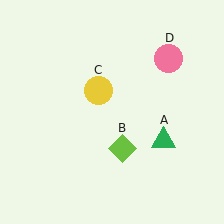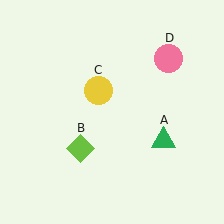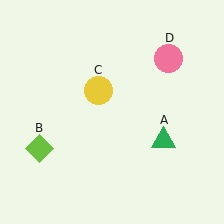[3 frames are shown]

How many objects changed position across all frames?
1 object changed position: lime diamond (object B).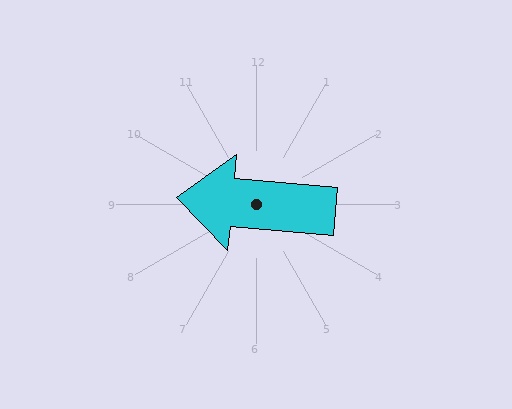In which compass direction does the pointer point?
West.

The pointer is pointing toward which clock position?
Roughly 9 o'clock.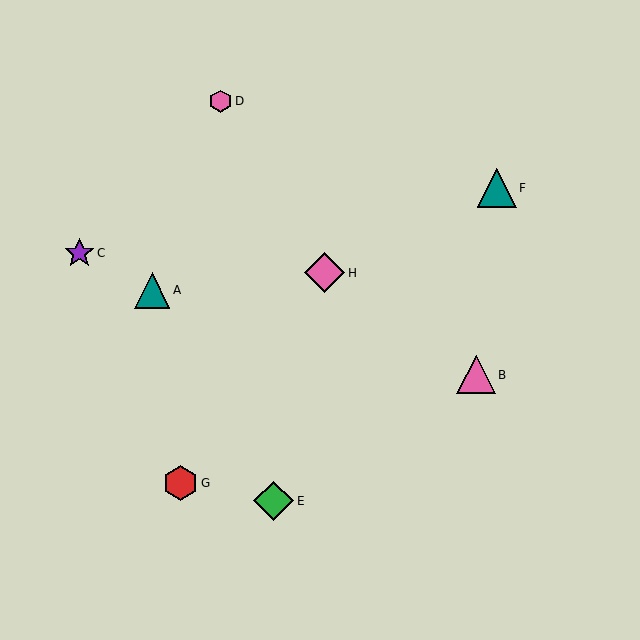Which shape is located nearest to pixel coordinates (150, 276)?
The teal triangle (labeled A) at (152, 290) is nearest to that location.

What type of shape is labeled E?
Shape E is a green diamond.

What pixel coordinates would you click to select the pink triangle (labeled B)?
Click at (476, 375) to select the pink triangle B.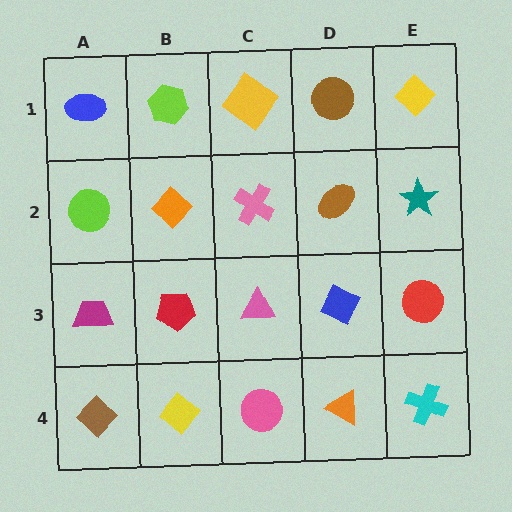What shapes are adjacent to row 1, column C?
A pink cross (row 2, column C), a lime hexagon (row 1, column B), a brown circle (row 1, column D).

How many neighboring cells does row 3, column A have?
3.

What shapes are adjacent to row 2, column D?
A brown circle (row 1, column D), a blue diamond (row 3, column D), a pink cross (row 2, column C), a teal star (row 2, column E).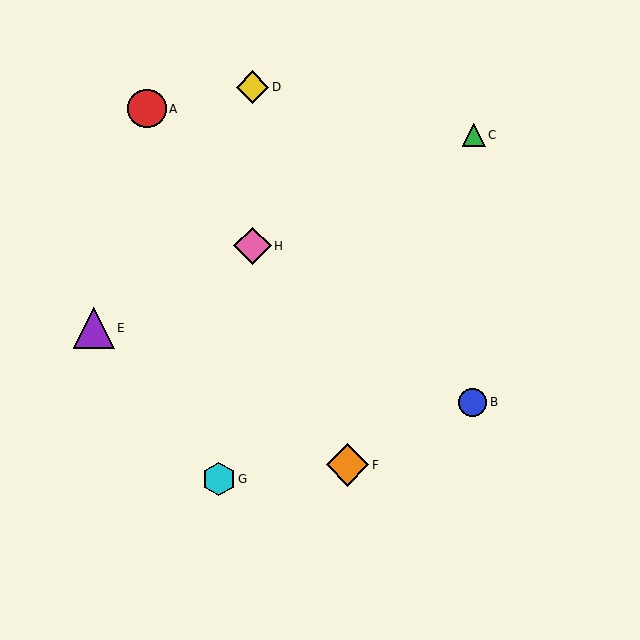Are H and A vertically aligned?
No, H is at x≈252 and A is at x≈147.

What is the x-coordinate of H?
Object H is at x≈252.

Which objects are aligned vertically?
Objects D, H are aligned vertically.